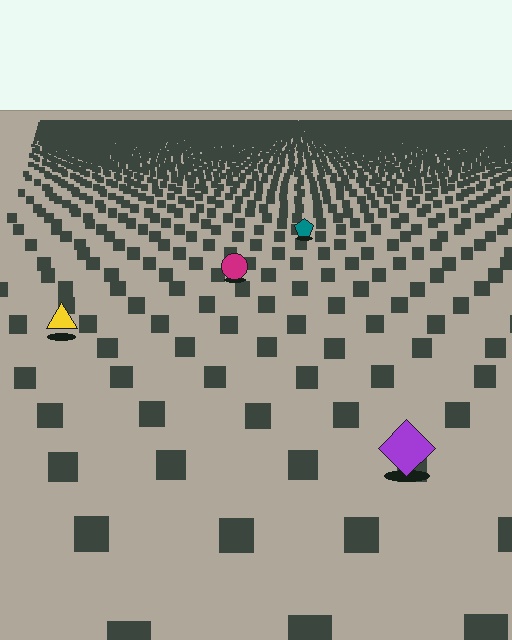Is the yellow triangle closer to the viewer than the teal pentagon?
Yes. The yellow triangle is closer — you can tell from the texture gradient: the ground texture is coarser near it.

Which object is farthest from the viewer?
The teal pentagon is farthest from the viewer. It appears smaller and the ground texture around it is denser.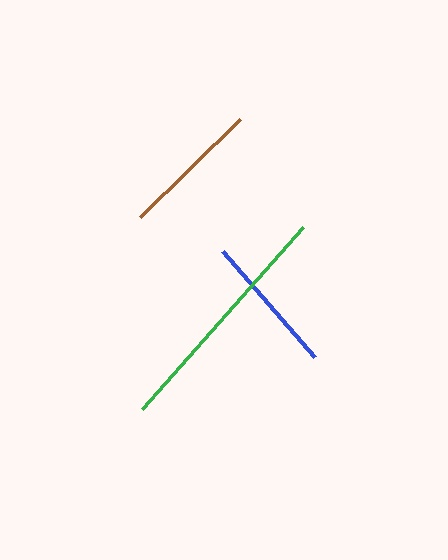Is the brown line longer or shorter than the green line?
The green line is longer than the brown line.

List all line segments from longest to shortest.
From longest to shortest: green, blue, brown.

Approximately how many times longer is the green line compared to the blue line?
The green line is approximately 1.7 times the length of the blue line.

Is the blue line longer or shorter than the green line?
The green line is longer than the blue line.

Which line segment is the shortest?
The brown line is the shortest at approximately 140 pixels.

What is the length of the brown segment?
The brown segment is approximately 140 pixels long.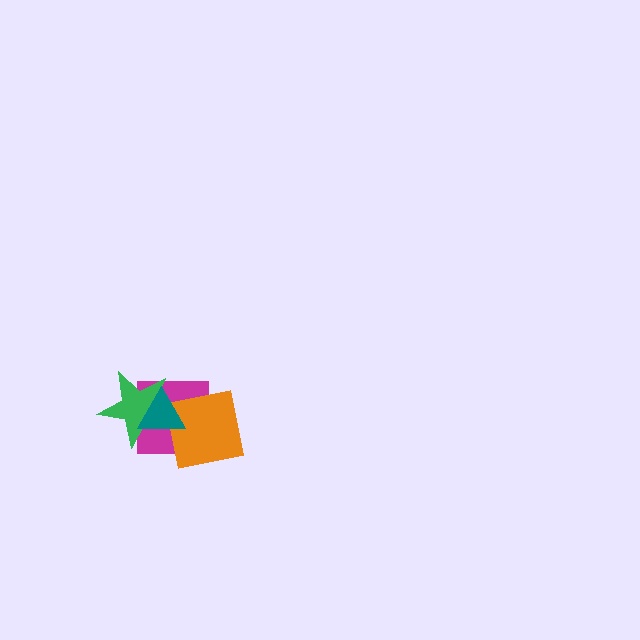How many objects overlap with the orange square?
3 objects overlap with the orange square.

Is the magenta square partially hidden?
Yes, it is partially covered by another shape.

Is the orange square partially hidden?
Yes, it is partially covered by another shape.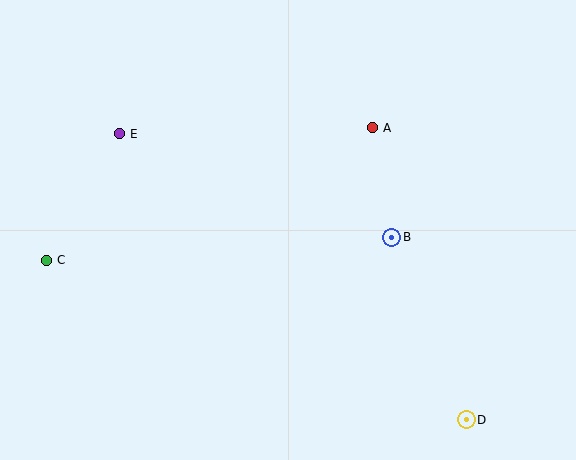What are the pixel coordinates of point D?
Point D is at (466, 420).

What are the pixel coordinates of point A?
Point A is at (372, 128).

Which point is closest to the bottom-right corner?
Point D is closest to the bottom-right corner.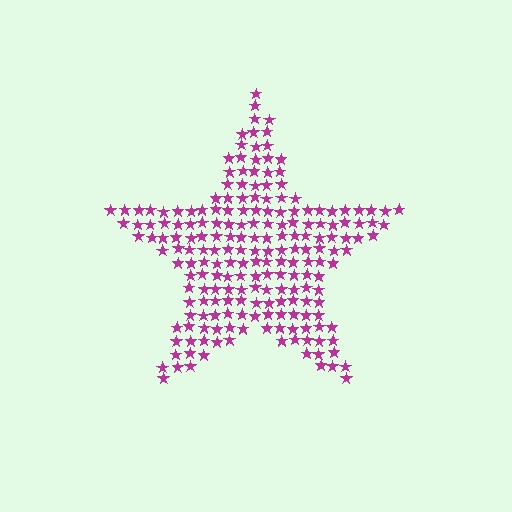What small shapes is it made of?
It is made of small stars.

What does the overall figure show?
The overall figure shows a star.